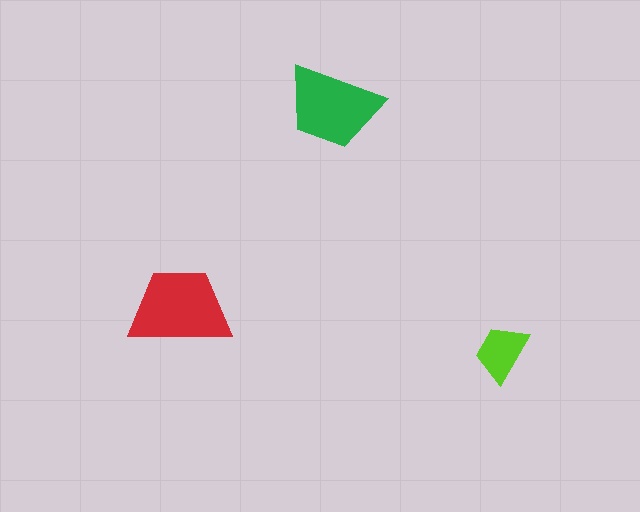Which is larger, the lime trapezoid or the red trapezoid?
The red one.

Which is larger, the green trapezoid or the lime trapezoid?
The green one.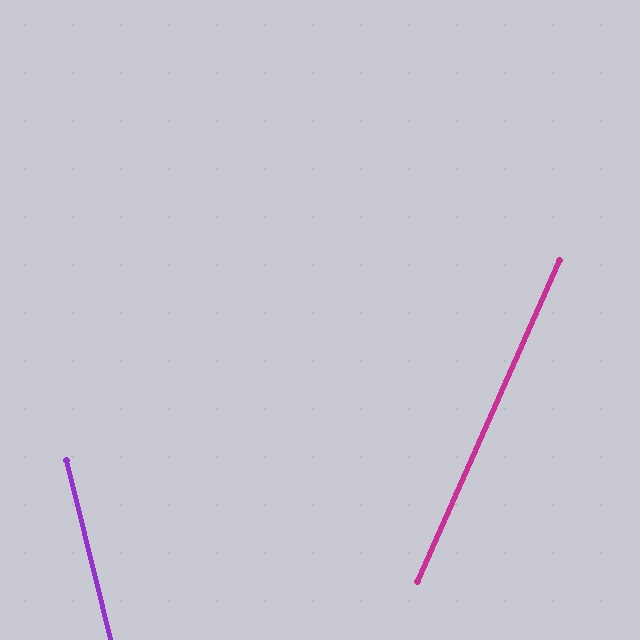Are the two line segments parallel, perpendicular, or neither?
Neither parallel nor perpendicular — they differ by about 38°.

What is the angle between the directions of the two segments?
Approximately 38 degrees.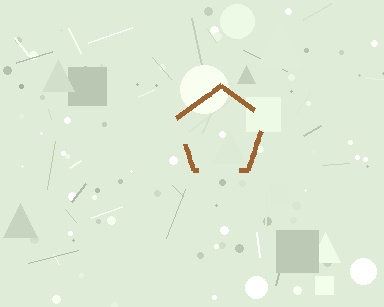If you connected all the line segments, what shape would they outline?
They would outline a pentagon.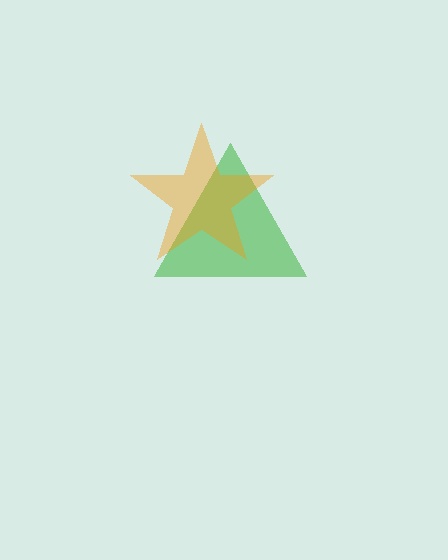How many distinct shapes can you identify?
There are 2 distinct shapes: a green triangle, an orange star.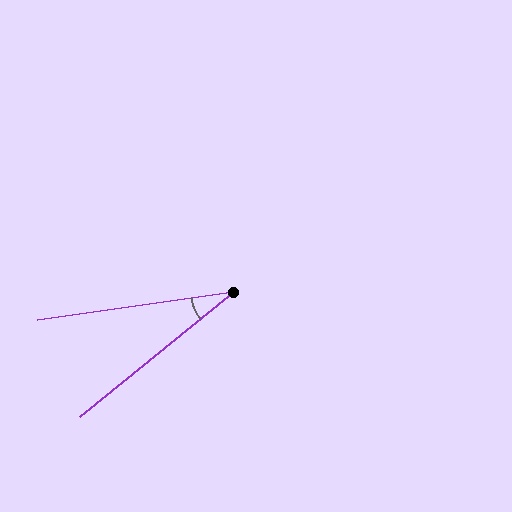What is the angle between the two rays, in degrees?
Approximately 31 degrees.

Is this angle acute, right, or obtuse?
It is acute.